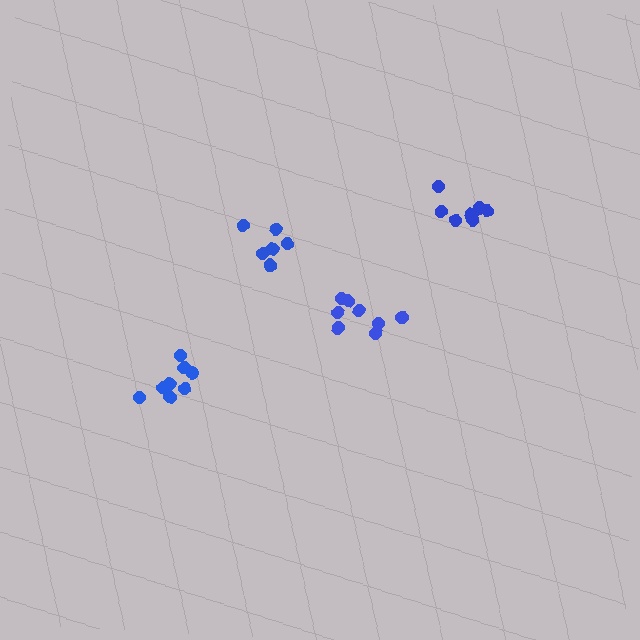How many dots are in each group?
Group 1: 6 dots, Group 2: 8 dots, Group 3: 8 dots, Group 4: 8 dots (30 total).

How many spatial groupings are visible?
There are 4 spatial groupings.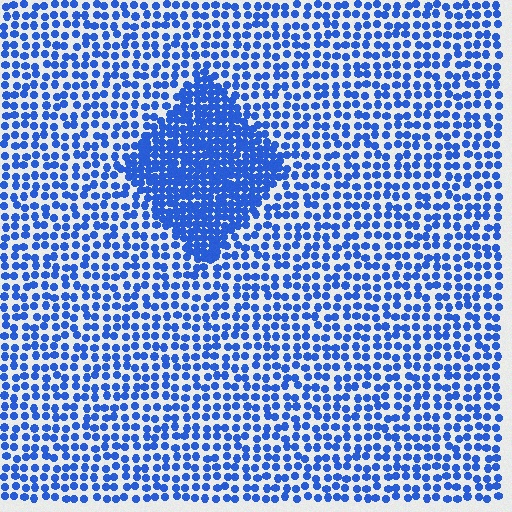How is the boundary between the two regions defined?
The boundary is defined by a change in element density (approximately 2.1x ratio). All elements are the same color, size, and shape.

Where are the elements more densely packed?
The elements are more densely packed inside the diamond boundary.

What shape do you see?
I see a diamond.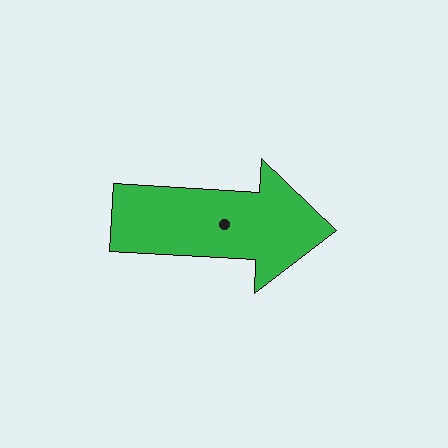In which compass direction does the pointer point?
East.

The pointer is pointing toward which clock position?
Roughly 3 o'clock.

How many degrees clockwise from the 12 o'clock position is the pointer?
Approximately 93 degrees.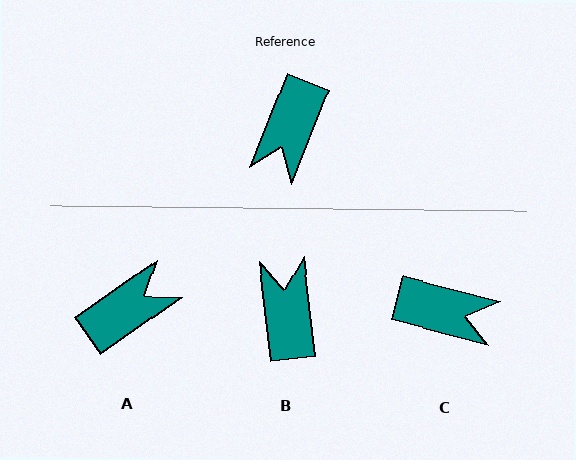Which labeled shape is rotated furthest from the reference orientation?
B, about 151 degrees away.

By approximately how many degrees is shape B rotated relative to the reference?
Approximately 151 degrees clockwise.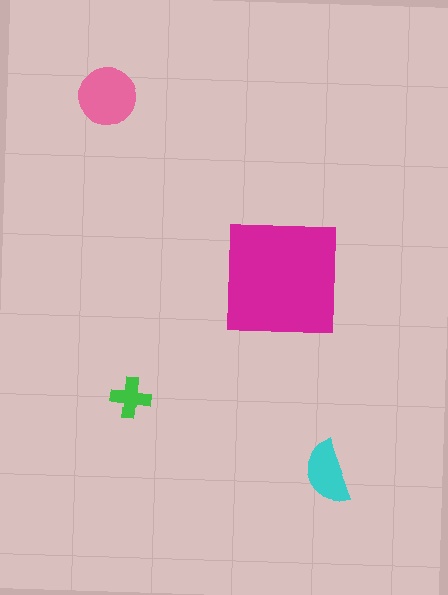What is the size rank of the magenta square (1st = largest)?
1st.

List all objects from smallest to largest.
The green cross, the cyan semicircle, the pink circle, the magenta square.